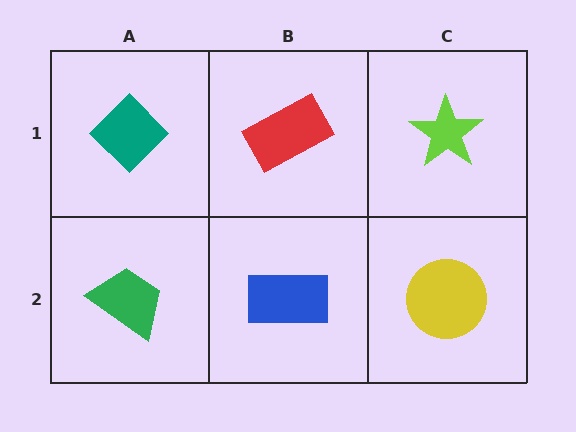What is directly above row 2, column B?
A red rectangle.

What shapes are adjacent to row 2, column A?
A teal diamond (row 1, column A), a blue rectangle (row 2, column B).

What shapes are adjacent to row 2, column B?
A red rectangle (row 1, column B), a green trapezoid (row 2, column A), a yellow circle (row 2, column C).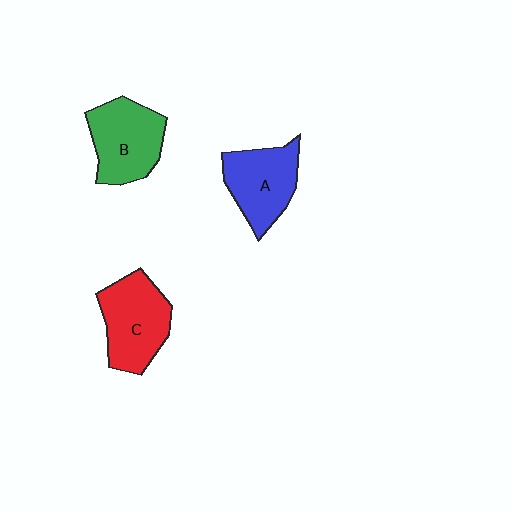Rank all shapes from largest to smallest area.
From largest to smallest: C (red), B (green), A (blue).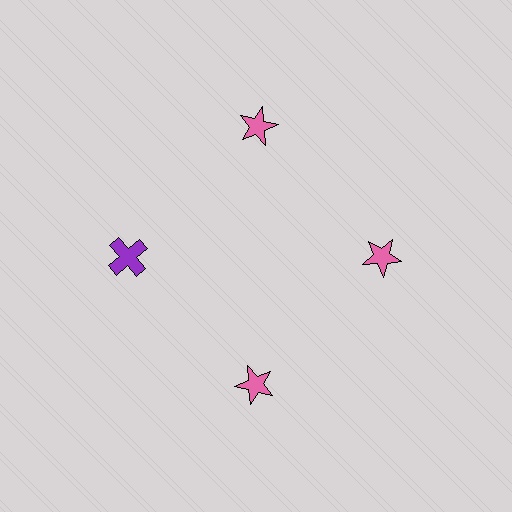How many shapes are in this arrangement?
There are 4 shapes arranged in a ring pattern.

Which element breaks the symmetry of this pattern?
The purple cross at roughly the 9 o'clock position breaks the symmetry. All other shapes are pink stars.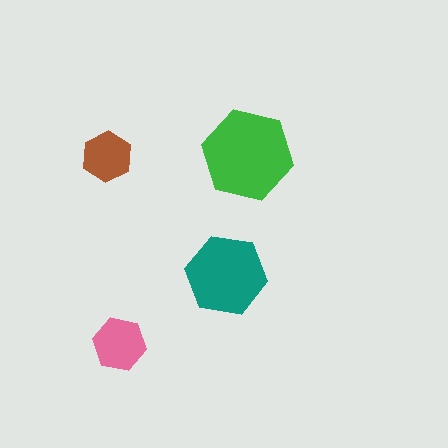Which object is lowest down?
The pink hexagon is bottommost.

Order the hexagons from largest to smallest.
the green one, the teal one, the pink one, the brown one.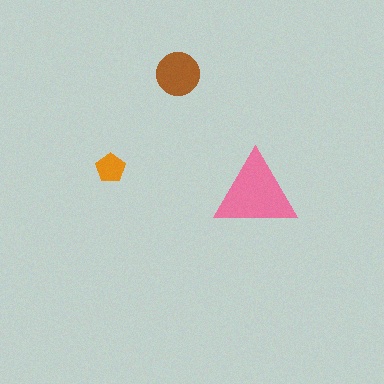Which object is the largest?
The pink triangle.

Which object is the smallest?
The orange pentagon.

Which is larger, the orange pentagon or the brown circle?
The brown circle.